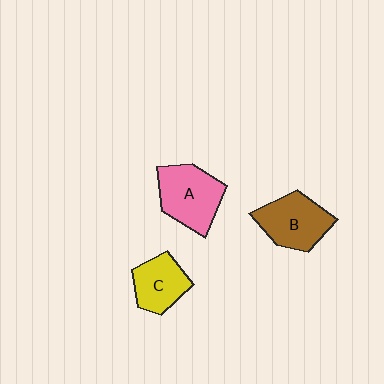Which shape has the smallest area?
Shape C (yellow).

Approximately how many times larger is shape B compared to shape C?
Approximately 1.3 times.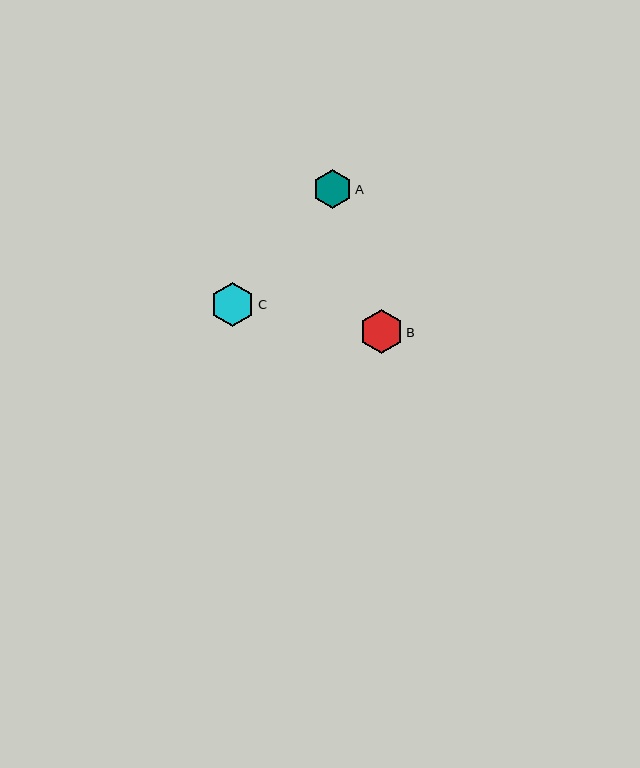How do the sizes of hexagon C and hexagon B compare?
Hexagon C and hexagon B are approximately the same size.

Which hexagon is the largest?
Hexagon C is the largest with a size of approximately 44 pixels.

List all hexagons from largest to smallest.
From largest to smallest: C, B, A.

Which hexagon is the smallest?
Hexagon A is the smallest with a size of approximately 39 pixels.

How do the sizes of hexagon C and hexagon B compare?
Hexagon C and hexagon B are approximately the same size.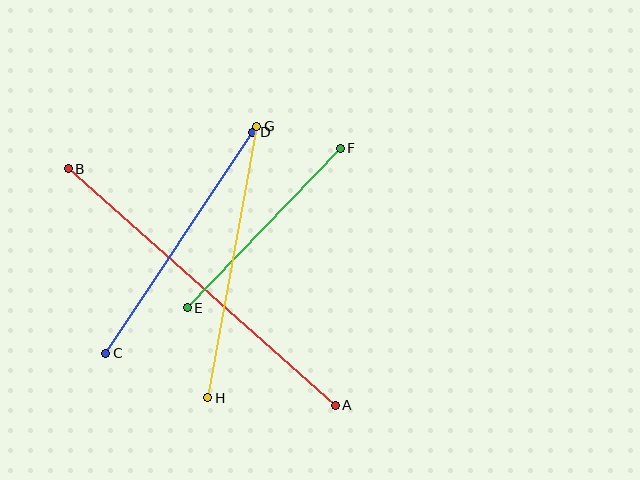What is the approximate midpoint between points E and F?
The midpoint is at approximately (264, 228) pixels.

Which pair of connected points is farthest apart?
Points A and B are farthest apart.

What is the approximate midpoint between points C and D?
The midpoint is at approximately (179, 243) pixels.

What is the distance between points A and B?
The distance is approximately 357 pixels.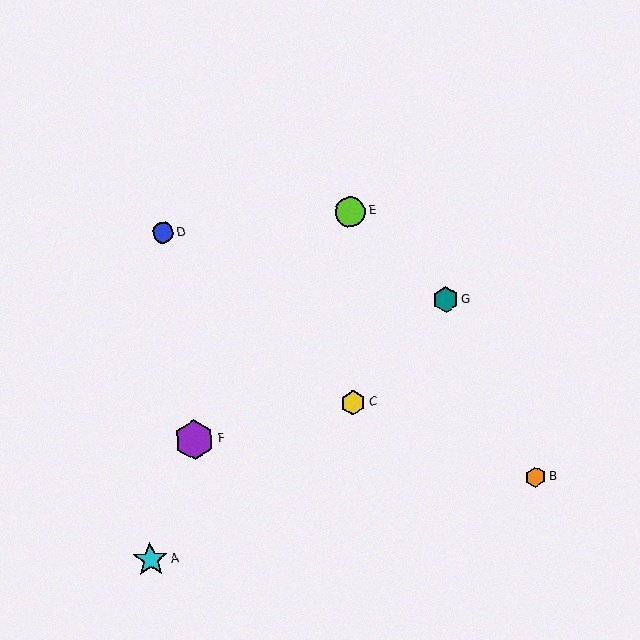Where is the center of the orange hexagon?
The center of the orange hexagon is at (536, 477).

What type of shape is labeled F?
Shape F is a purple hexagon.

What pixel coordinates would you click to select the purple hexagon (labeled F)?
Click at (194, 439) to select the purple hexagon F.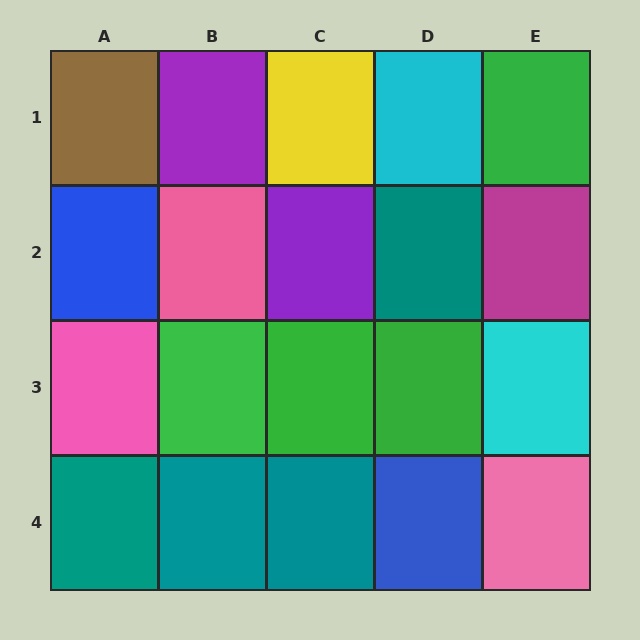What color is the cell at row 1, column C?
Yellow.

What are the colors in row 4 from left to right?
Teal, teal, teal, blue, pink.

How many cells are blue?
2 cells are blue.